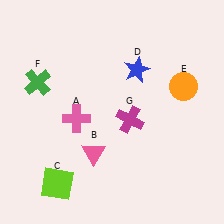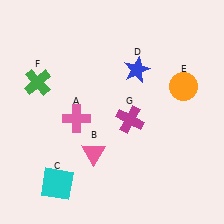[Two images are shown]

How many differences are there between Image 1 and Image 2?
There is 1 difference between the two images.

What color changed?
The square (C) changed from lime in Image 1 to cyan in Image 2.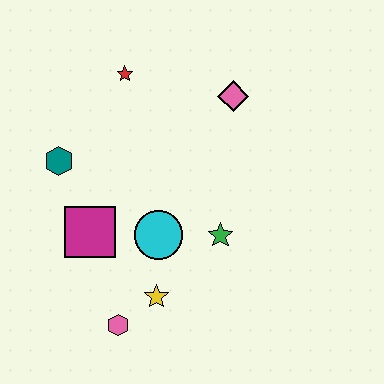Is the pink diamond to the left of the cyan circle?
No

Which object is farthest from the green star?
The red star is farthest from the green star.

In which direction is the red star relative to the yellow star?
The red star is above the yellow star.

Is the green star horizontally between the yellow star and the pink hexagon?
No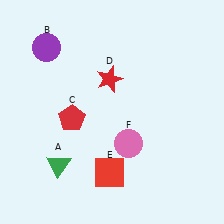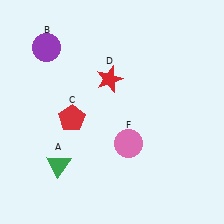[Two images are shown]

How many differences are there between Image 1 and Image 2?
There is 1 difference between the two images.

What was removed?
The red square (E) was removed in Image 2.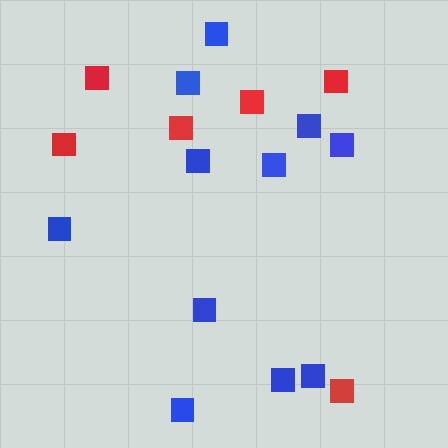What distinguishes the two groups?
There are 2 groups: one group of red squares (6) and one group of blue squares (11).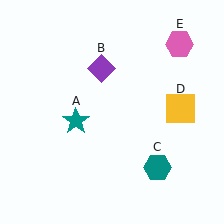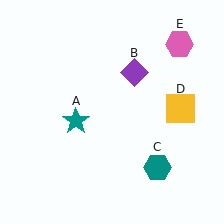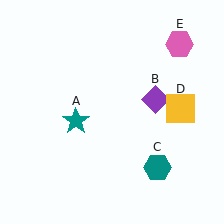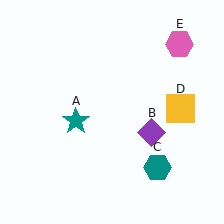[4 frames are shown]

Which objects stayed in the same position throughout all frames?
Teal star (object A) and teal hexagon (object C) and yellow square (object D) and pink hexagon (object E) remained stationary.